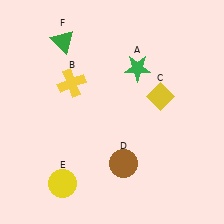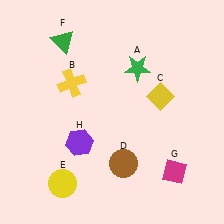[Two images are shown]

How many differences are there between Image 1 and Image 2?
There are 2 differences between the two images.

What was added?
A magenta diamond (G), a purple hexagon (H) were added in Image 2.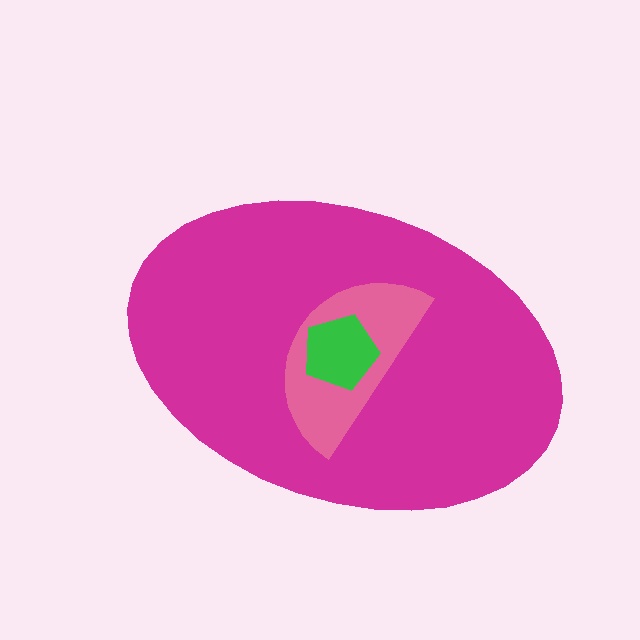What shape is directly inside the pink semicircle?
The green pentagon.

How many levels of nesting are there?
3.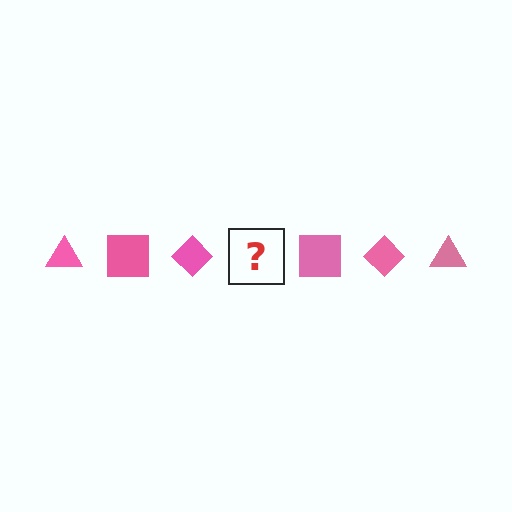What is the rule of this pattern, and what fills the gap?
The rule is that the pattern cycles through triangle, square, diamond shapes in pink. The gap should be filled with a pink triangle.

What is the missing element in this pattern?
The missing element is a pink triangle.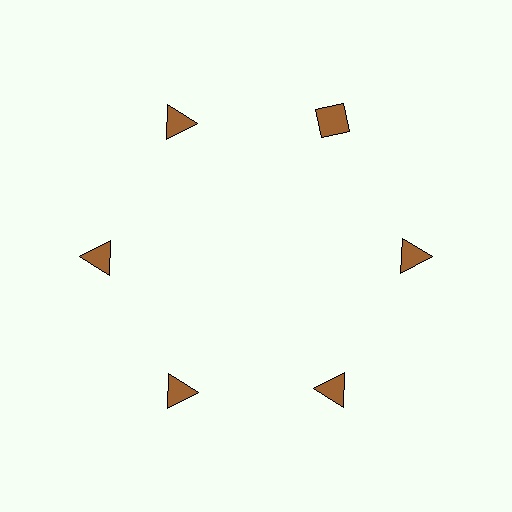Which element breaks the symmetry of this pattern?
The brown diamond at roughly the 1 o'clock position breaks the symmetry. All other shapes are brown triangles.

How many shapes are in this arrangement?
There are 6 shapes arranged in a ring pattern.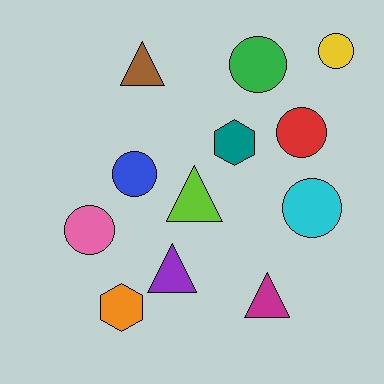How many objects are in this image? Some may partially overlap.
There are 12 objects.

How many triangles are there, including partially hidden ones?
There are 4 triangles.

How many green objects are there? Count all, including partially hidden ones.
There is 1 green object.